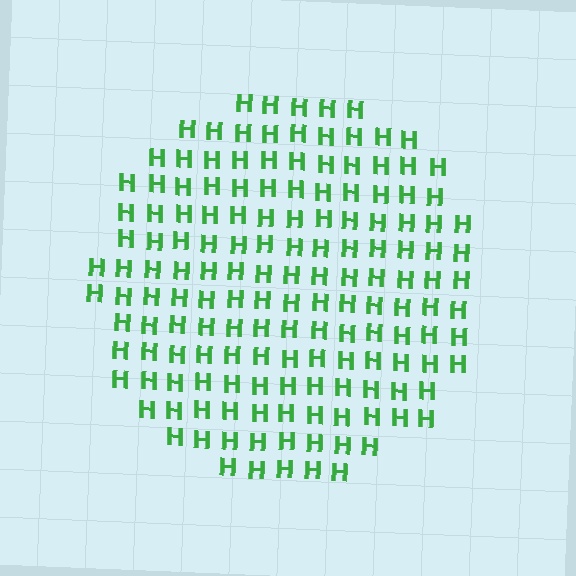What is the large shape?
The large shape is a circle.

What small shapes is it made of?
It is made of small letter H's.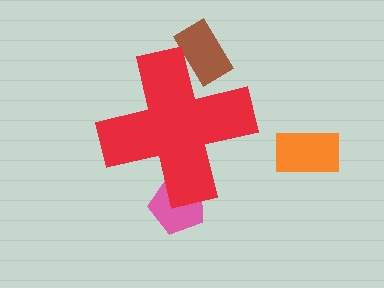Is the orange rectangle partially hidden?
No, the orange rectangle is fully visible.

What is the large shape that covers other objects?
A red cross.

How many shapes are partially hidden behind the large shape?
2 shapes are partially hidden.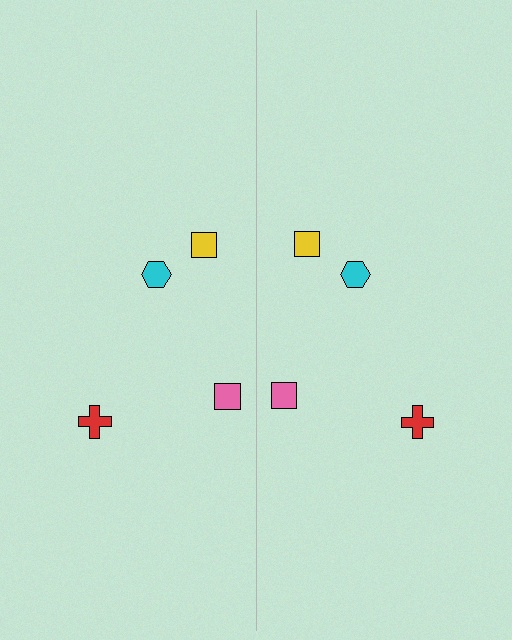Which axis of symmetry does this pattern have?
The pattern has a vertical axis of symmetry running through the center of the image.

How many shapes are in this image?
There are 8 shapes in this image.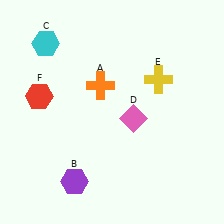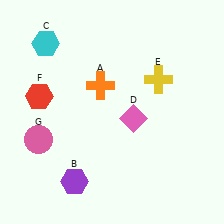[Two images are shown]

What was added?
A pink circle (G) was added in Image 2.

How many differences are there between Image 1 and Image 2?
There is 1 difference between the two images.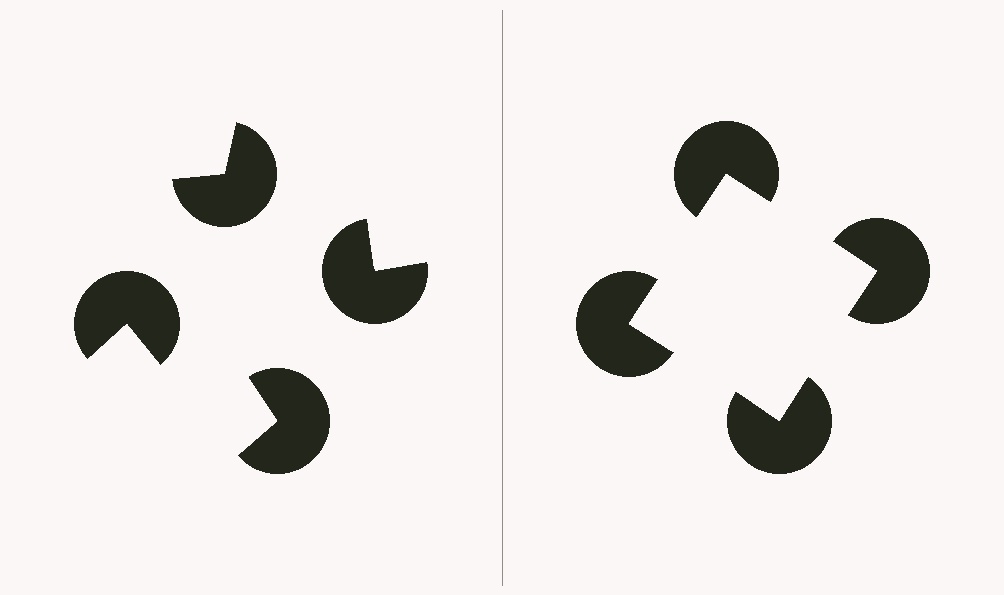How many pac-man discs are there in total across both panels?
8 — 4 on each side.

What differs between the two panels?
The pac-man discs are positioned identically on both sides; only the wedge orientations differ. On the right they align to a square; on the left they are misaligned.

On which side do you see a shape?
An illusory square appears on the right side. On the left side the wedge cuts are rotated, so no coherent shape forms.